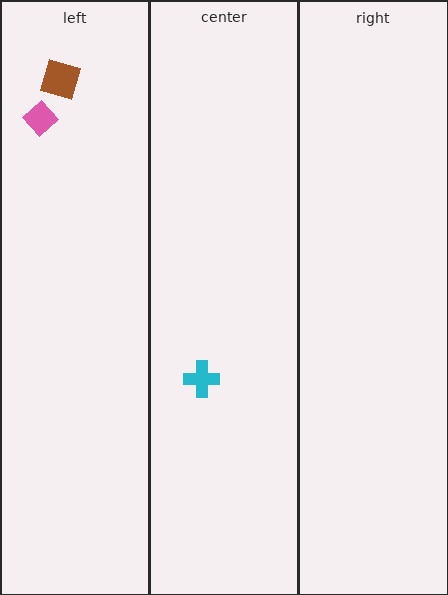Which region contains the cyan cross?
The center region.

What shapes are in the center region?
The cyan cross.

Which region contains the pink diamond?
The left region.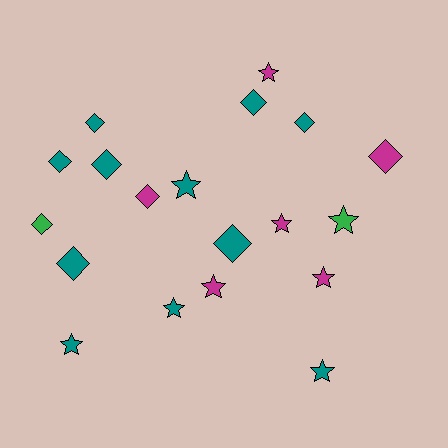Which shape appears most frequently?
Diamond, with 10 objects.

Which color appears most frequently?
Teal, with 11 objects.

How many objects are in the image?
There are 19 objects.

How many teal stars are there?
There are 4 teal stars.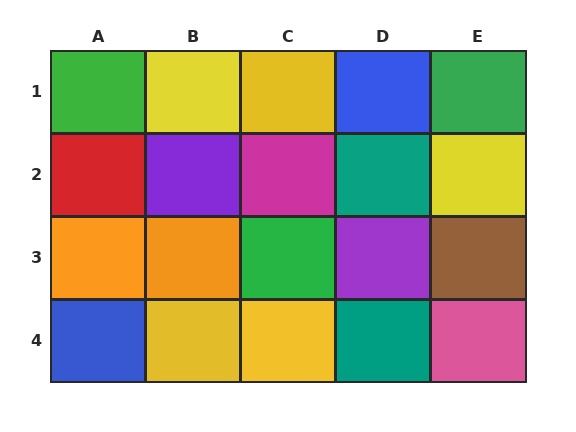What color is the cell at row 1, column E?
Green.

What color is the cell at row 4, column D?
Teal.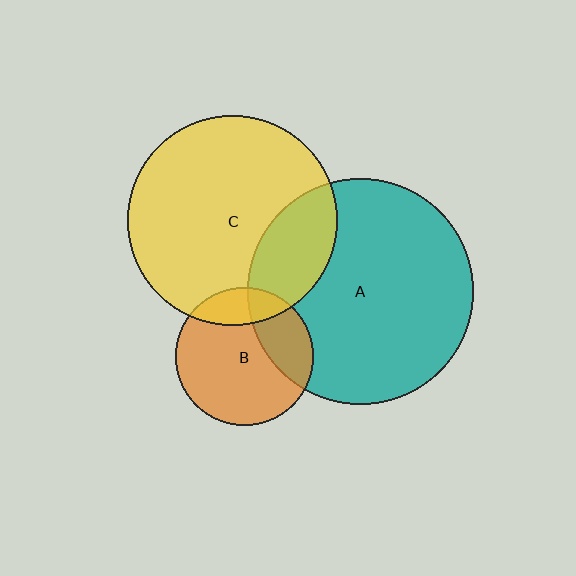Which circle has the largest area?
Circle A (teal).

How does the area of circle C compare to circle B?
Approximately 2.3 times.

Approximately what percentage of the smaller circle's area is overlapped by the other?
Approximately 20%.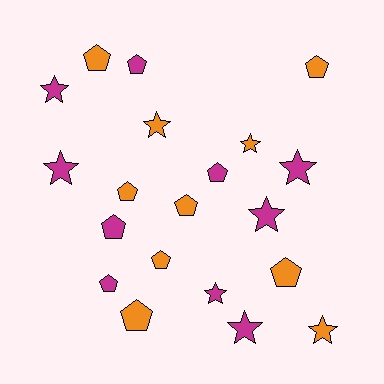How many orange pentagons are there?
There are 7 orange pentagons.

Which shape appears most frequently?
Pentagon, with 11 objects.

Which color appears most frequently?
Orange, with 10 objects.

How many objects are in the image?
There are 20 objects.